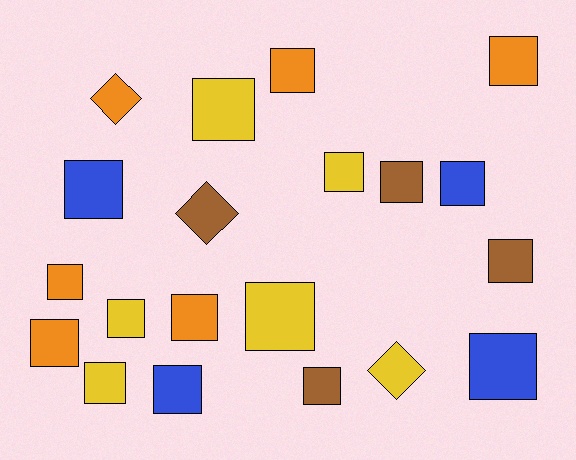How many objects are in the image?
There are 20 objects.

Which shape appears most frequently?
Square, with 17 objects.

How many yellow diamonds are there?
There is 1 yellow diamond.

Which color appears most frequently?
Orange, with 6 objects.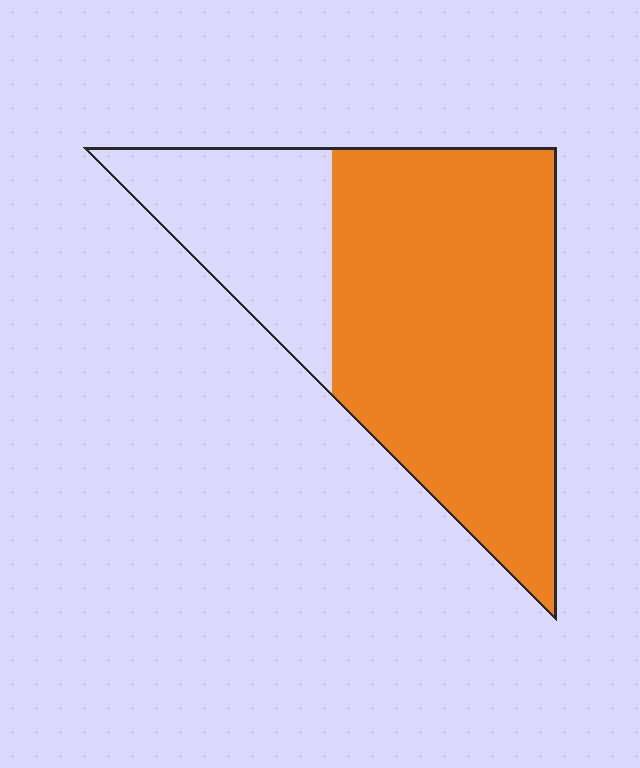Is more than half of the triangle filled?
Yes.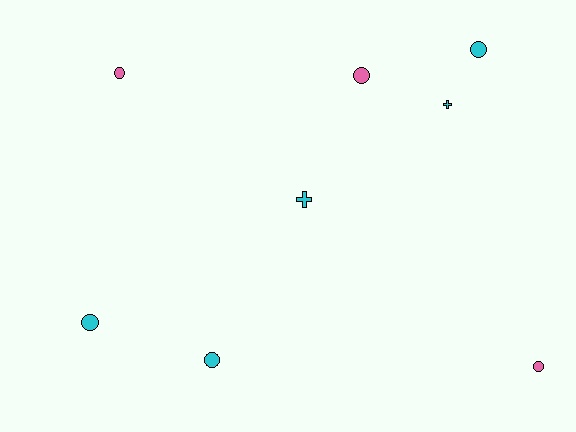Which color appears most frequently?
Cyan, with 5 objects.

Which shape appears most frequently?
Circle, with 6 objects.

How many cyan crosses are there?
There are 2 cyan crosses.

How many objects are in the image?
There are 8 objects.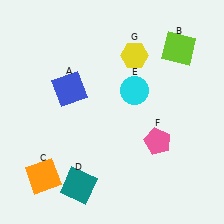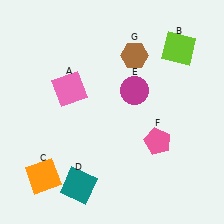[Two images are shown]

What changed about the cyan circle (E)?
In Image 1, E is cyan. In Image 2, it changed to magenta.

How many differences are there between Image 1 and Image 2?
There are 3 differences between the two images.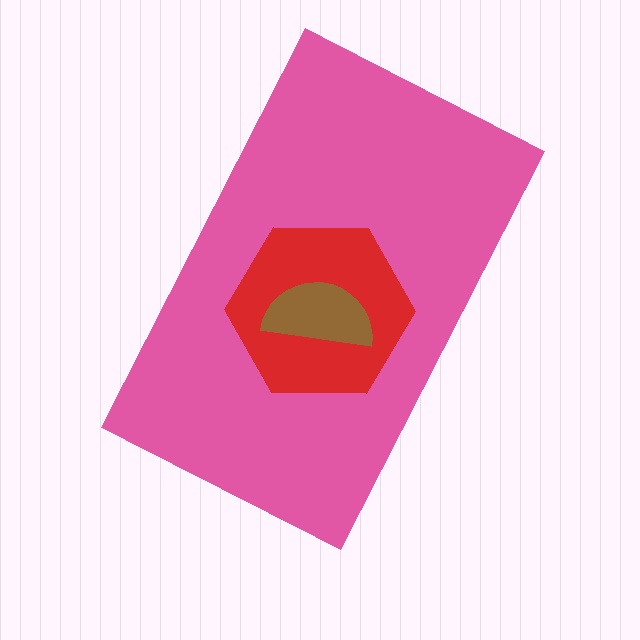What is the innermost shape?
The brown semicircle.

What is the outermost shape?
The pink rectangle.